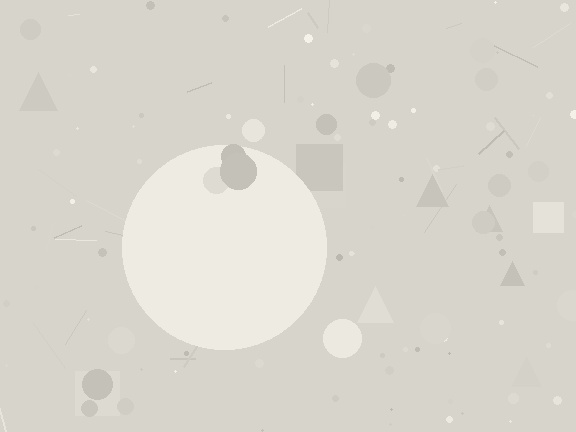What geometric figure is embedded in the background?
A circle is embedded in the background.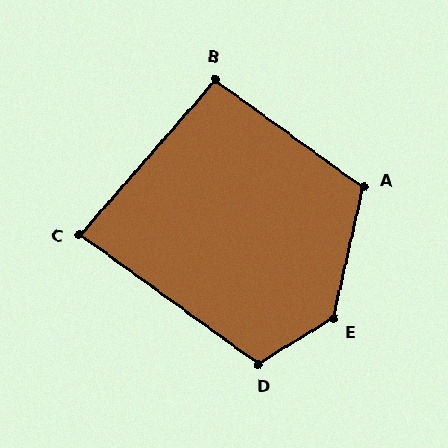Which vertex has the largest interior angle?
E, at approximately 134 degrees.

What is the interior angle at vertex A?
Approximately 113 degrees (obtuse).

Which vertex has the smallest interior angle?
C, at approximately 85 degrees.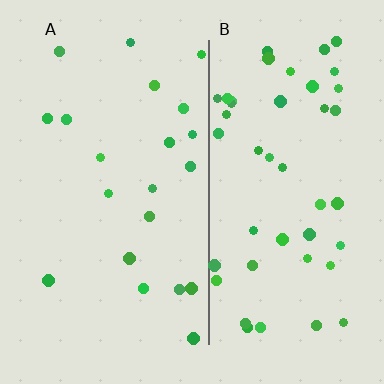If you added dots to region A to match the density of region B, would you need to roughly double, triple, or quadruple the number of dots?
Approximately double.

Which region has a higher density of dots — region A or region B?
B (the right).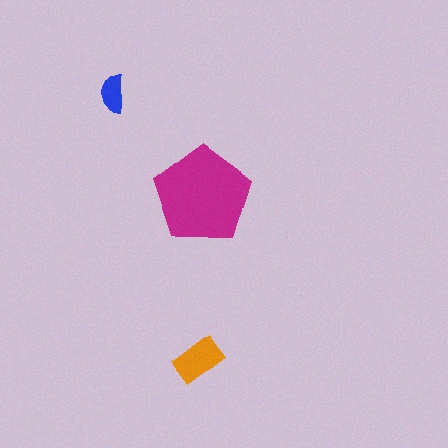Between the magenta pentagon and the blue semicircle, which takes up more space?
The magenta pentagon.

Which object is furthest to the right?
The orange rectangle is rightmost.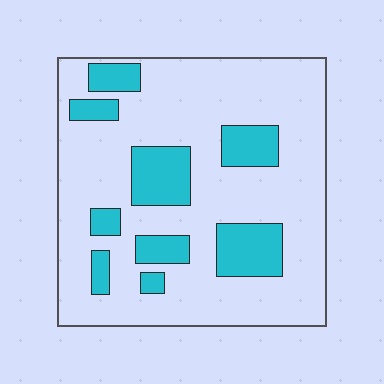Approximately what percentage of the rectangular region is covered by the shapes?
Approximately 20%.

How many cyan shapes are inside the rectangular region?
9.